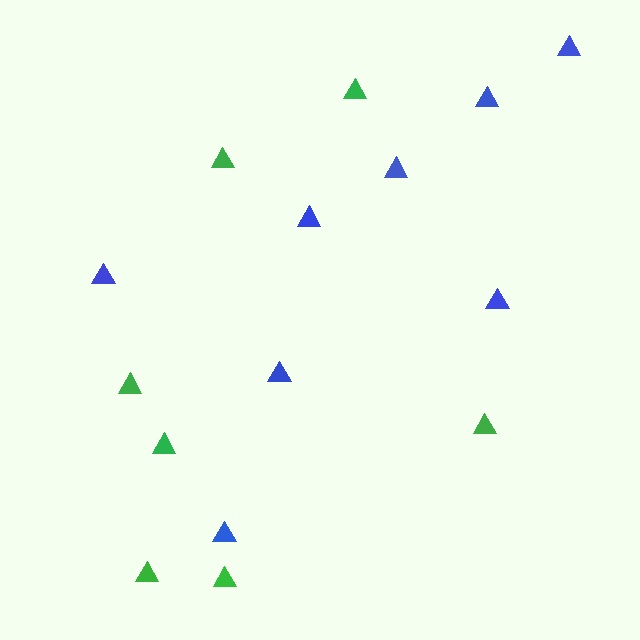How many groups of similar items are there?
There are 2 groups: one group of green triangles (7) and one group of blue triangles (8).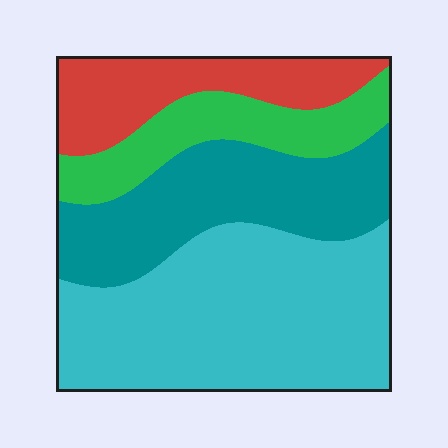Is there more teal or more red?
Teal.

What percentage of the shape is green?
Green covers 15% of the shape.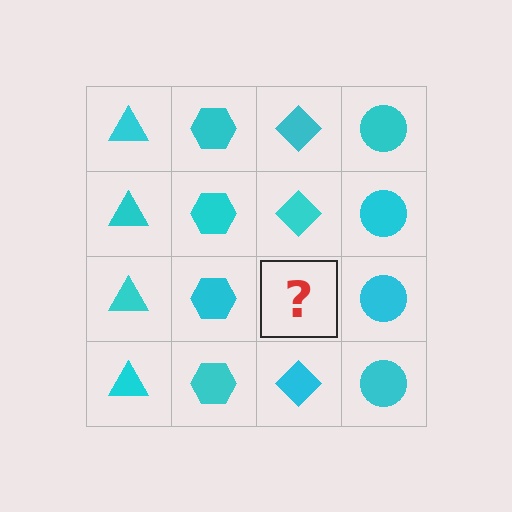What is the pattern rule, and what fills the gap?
The rule is that each column has a consistent shape. The gap should be filled with a cyan diamond.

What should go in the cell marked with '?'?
The missing cell should contain a cyan diamond.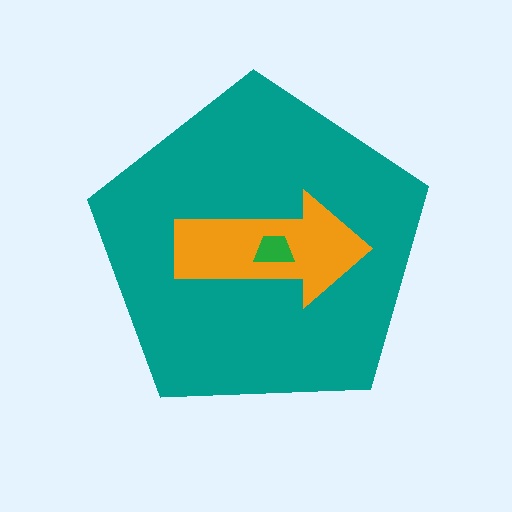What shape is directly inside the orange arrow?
The green trapezoid.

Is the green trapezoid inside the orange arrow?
Yes.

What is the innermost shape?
The green trapezoid.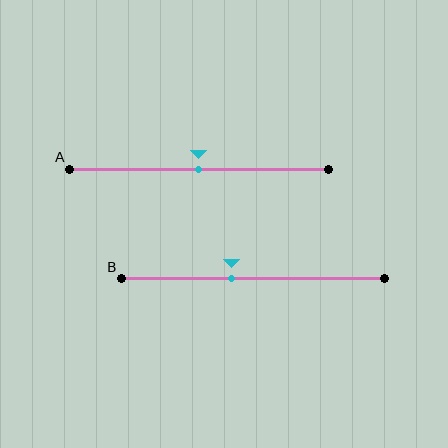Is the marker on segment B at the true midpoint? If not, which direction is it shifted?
No, the marker on segment B is shifted to the left by about 8% of the segment length.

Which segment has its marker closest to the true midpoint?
Segment A has its marker closest to the true midpoint.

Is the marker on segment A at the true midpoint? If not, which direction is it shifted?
Yes, the marker on segment A is at the true midpoint.